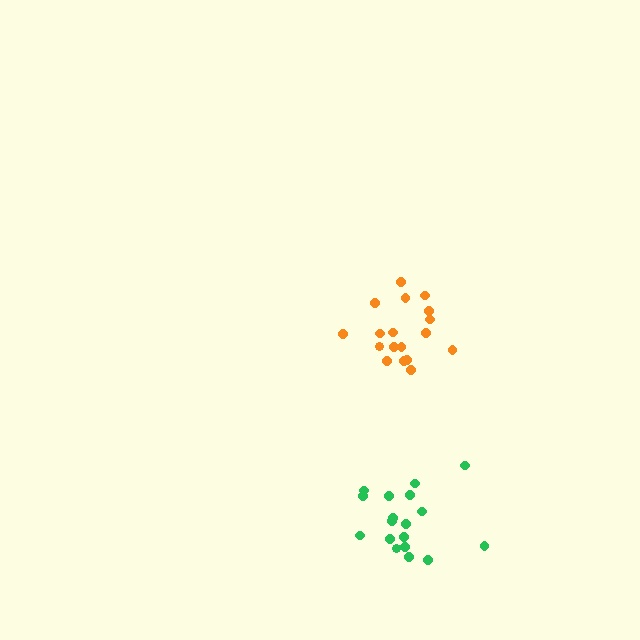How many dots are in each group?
Group 1: 18 dots, Group 2: 18 dots (36 total).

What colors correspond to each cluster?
The clusters are colored: green, orange.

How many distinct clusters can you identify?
There are 2 distinct clusters.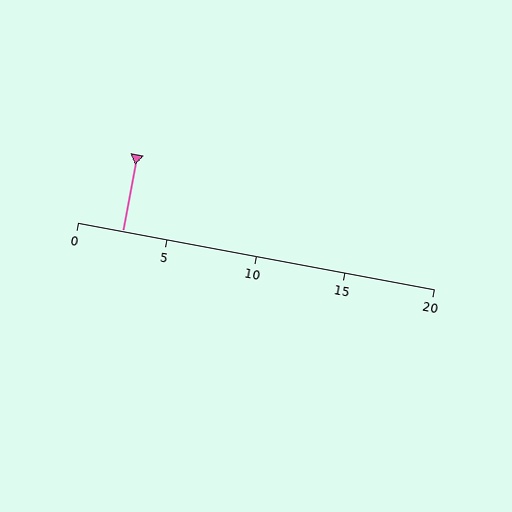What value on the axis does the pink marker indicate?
The marker indicates approximately 2.5.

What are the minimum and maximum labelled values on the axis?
The axis runs from 0 to 20.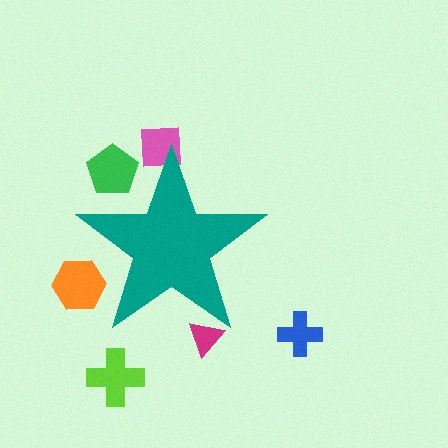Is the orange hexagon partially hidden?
Yes, the orange hexagon is partially hidden behind the teal star.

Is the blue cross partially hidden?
No, the blue cross is fully visible.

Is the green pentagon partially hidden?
Yes, the green pentagon is partially hidden behind the teal star.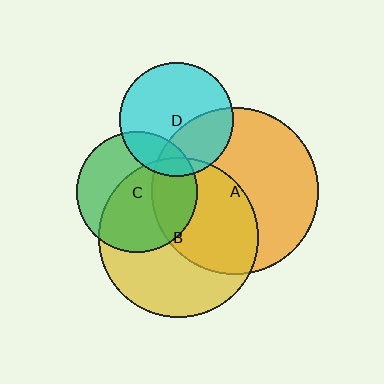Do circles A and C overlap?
Yes.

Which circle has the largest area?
Circle A (orange).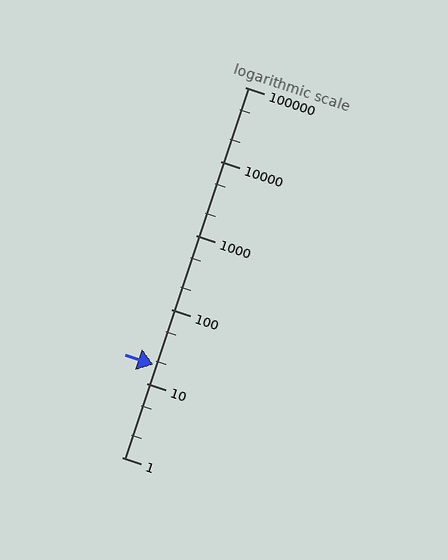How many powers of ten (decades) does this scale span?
The scale spans 5 decades, from 1 to 100000.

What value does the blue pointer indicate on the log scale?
The pointer indicates approximately 18.